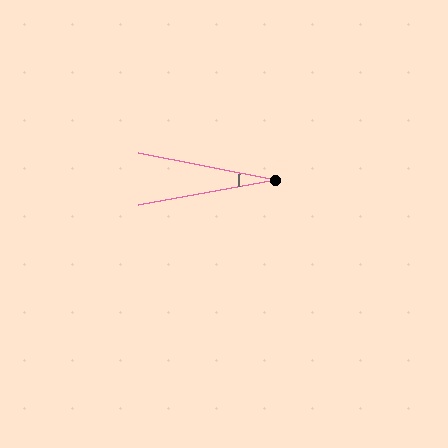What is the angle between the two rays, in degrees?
Approximately 21 degrees.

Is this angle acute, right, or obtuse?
It is acute.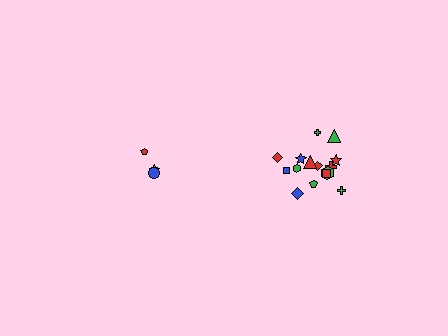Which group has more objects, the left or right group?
The right group.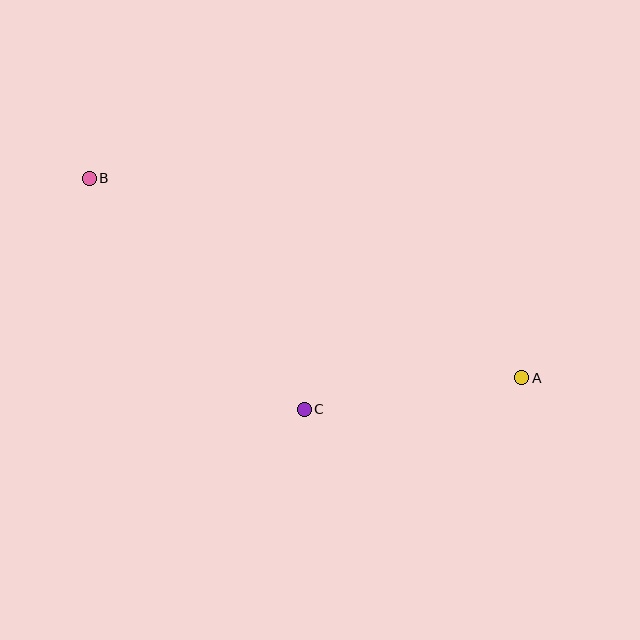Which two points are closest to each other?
Points A and C are closest to each other.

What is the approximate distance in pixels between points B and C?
The distance between B and C is approximately 316 pixels.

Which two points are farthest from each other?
Points A and B are farthest from each other.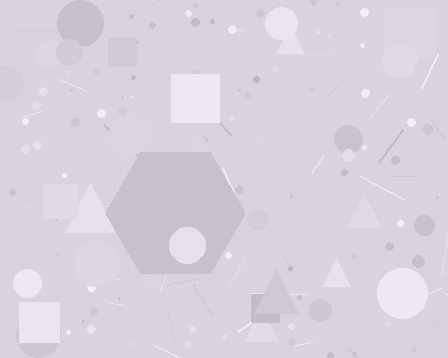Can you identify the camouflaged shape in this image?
The camouflaged shape is a hexagon.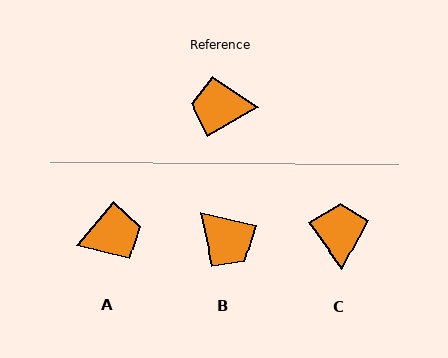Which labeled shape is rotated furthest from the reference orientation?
A, about 160 degrees away.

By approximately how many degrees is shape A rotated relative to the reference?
Approximately 160 degrees clockwise.